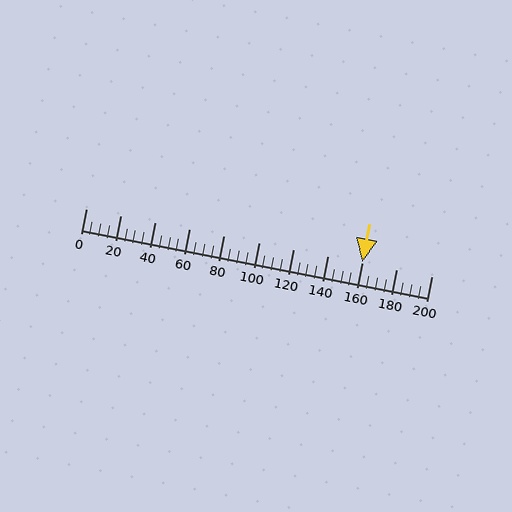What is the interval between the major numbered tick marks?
The major tick marks are spaced 20 units apart.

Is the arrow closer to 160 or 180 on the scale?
The arrow is closer to 160.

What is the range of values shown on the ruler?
The ruler shows values from 0 to 200.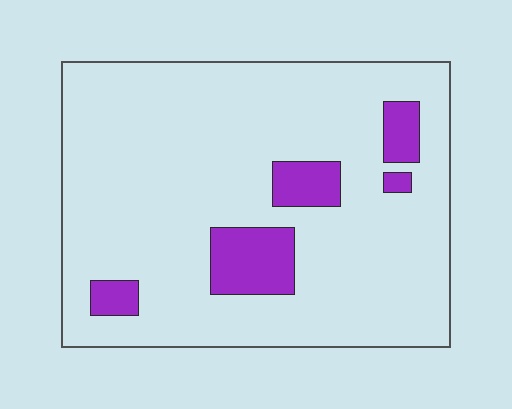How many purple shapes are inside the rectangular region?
5.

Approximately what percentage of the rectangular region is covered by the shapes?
Approximately 10%.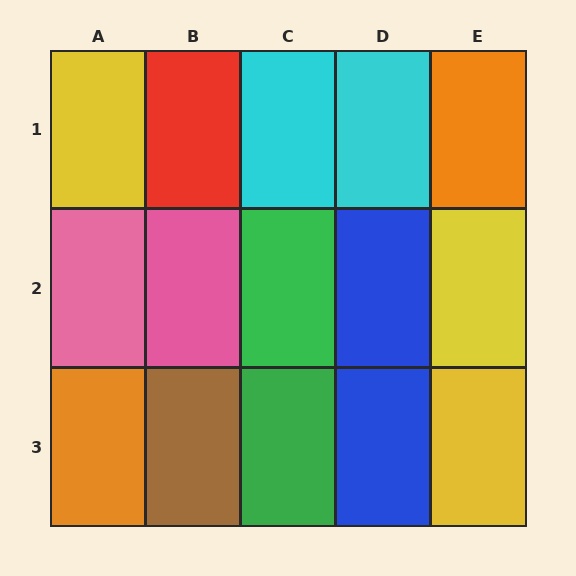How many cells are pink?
2 cells are pink.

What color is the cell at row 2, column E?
Yellow.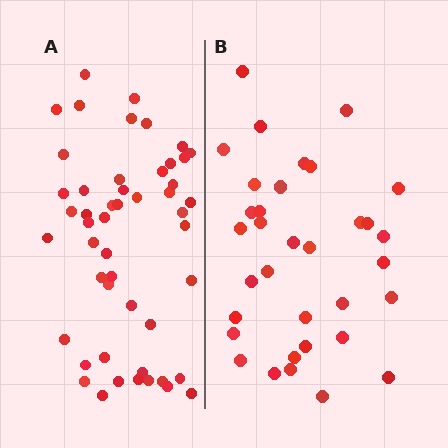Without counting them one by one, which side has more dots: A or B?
Region A (the left region) has more dots.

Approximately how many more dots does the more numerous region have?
Region A has approximately 15 more dots than region B.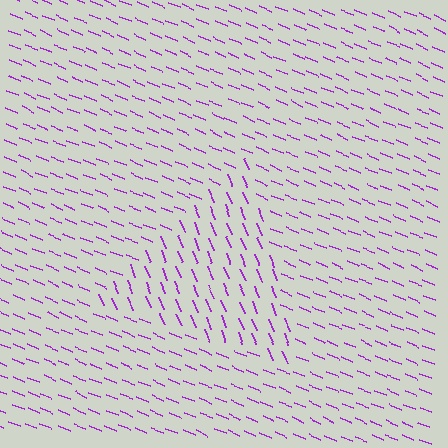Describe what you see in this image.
The image is filled with small purple line segments. A triangle region in the image has lines oriented differently from the surrounding lines, creating a visible texture boundary.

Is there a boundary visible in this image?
Yes, there is a texture boundary formed by a change in line orientation.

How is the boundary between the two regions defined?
The boundary is defined purely by a change in line orientation (approximately 45 degrees difference). All lines are the same color and thickness.